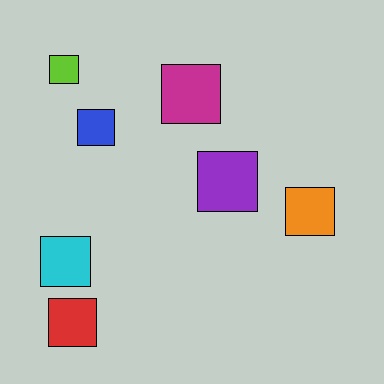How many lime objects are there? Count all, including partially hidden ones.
There is 1 lime object.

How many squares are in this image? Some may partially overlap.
There are 7 squares.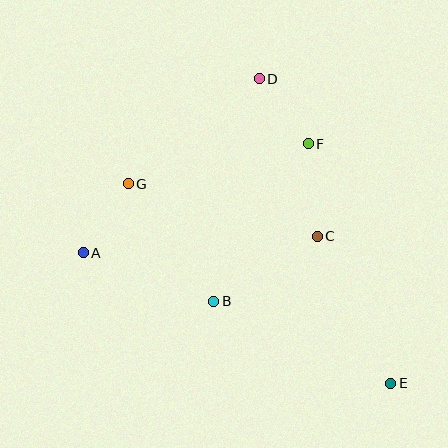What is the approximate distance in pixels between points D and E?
The distance between D and E is approximately 332 pixels.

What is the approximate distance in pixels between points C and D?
The distance between C and D is approximately 168 pixels.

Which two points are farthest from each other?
Points A and E are farthest from each other.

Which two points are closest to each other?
Points D and F are closest to each other.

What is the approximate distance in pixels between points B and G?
The distance between B and G is approximately 146 pixels.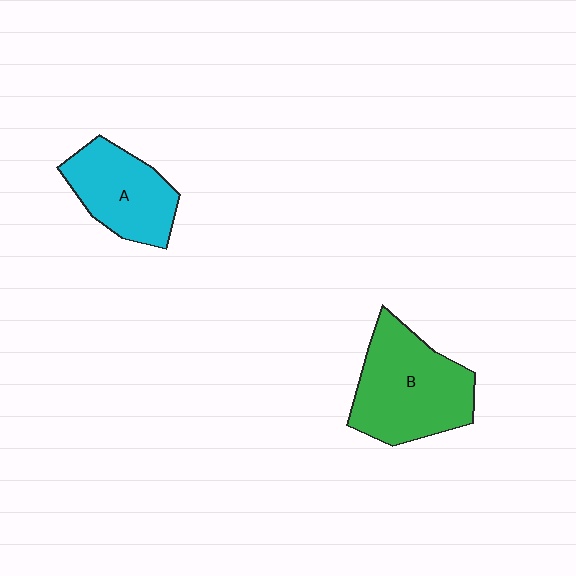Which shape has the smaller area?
Shape A (cyan).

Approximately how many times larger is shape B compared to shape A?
Approximately 1.4 times.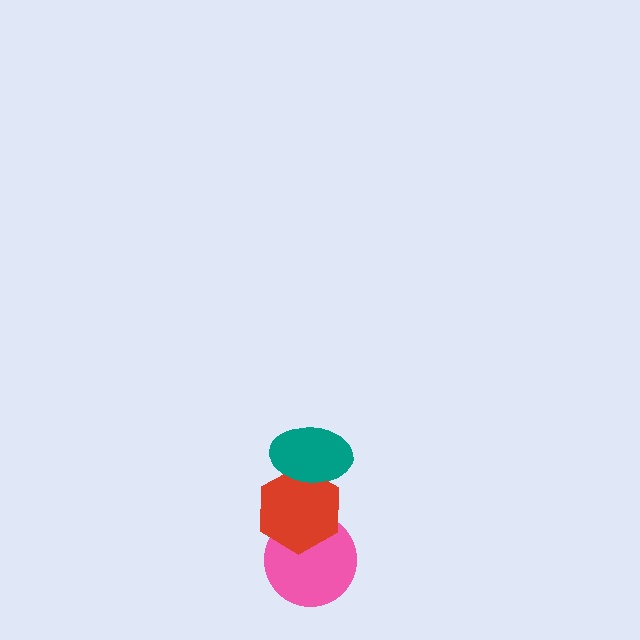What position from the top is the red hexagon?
The red hexagon is 2nd from the top.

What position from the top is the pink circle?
The pink circle is 3rd from the top.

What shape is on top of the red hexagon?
The teal ellipse is on top of the red hexagon.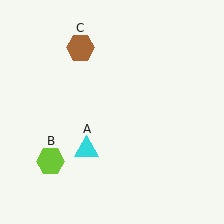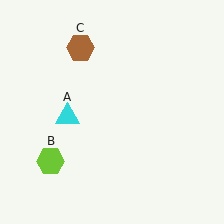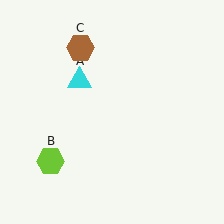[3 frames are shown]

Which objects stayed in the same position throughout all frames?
Lime hexagon (object B) and brown hexagon (object C) remained stationary.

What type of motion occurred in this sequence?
The cyan triangle (object A) rotated clockwise around the center of the scene.